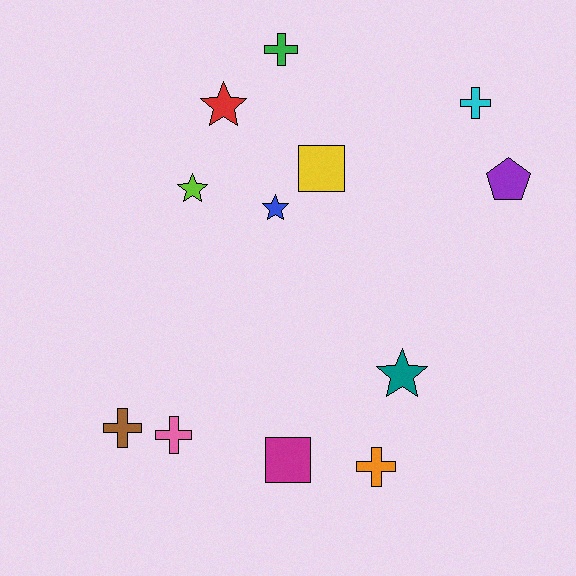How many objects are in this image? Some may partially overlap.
There are 12 objects.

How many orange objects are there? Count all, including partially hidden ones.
There is 1 orange object.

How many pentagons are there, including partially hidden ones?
There is 1 pentagon.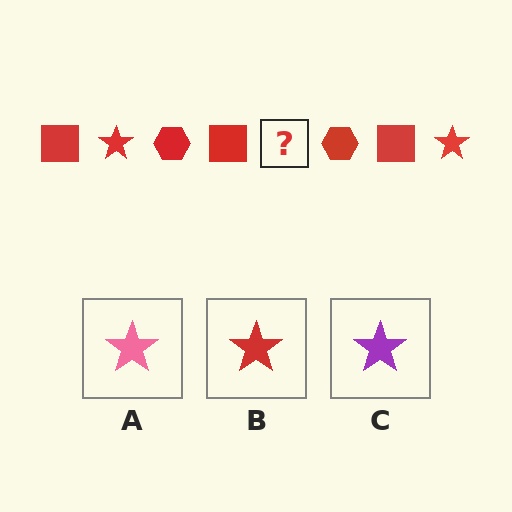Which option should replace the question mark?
Option B.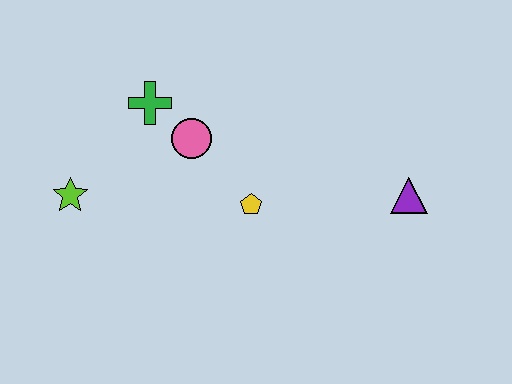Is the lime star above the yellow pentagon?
Yes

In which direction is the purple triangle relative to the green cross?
The purple triangle is to the right of the green cross.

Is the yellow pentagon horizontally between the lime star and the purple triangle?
Yes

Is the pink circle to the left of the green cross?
No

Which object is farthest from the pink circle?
The purple triangle is farthest from the pink circle.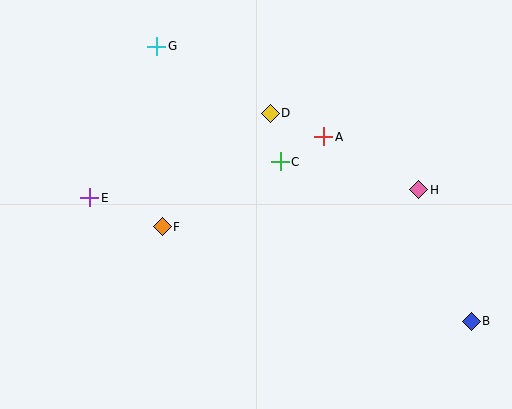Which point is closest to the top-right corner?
Point H is closest to the top-right corner.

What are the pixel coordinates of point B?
Point B is at (471, 321).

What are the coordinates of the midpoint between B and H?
The midpoint between B and H is at (445, 255).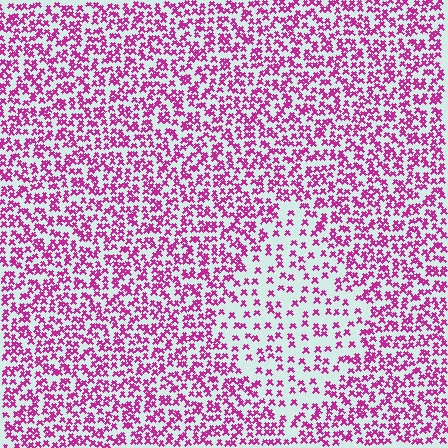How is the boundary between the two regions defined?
The boundary is defined by a change in element density (approximately 2.1x ratio). All elements are the same color, size, and shape.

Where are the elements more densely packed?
The elements are more densely packed outside the diamond boundary.